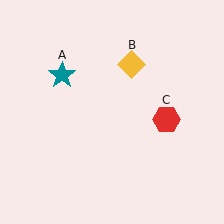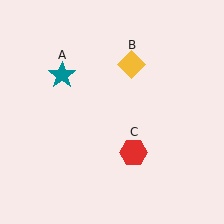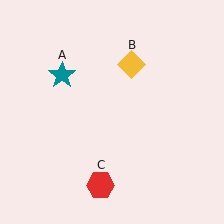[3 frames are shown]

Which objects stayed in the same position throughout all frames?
Teal star (object A) and yellow diamond (object B) remained stationary.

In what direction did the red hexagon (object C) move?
The red hexagon (object C) moved down and to the left.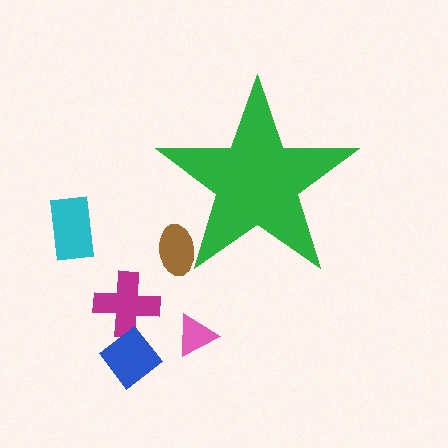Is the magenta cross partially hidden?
No, the magenta cross is fully visible.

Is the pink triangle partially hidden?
No, the pink triangle is fully visible.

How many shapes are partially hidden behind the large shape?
1 shape is partially hidden.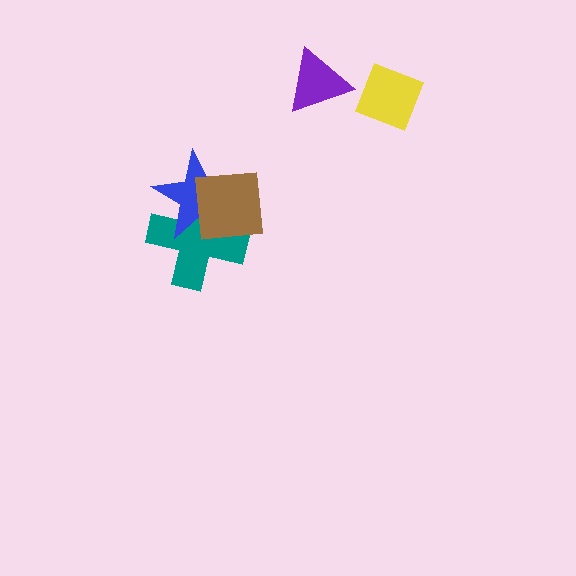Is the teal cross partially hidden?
Yes, it is partially covered by another shape.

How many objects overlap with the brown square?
2 objects overlap with the brown square.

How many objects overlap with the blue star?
2 objects overlap with the blue star.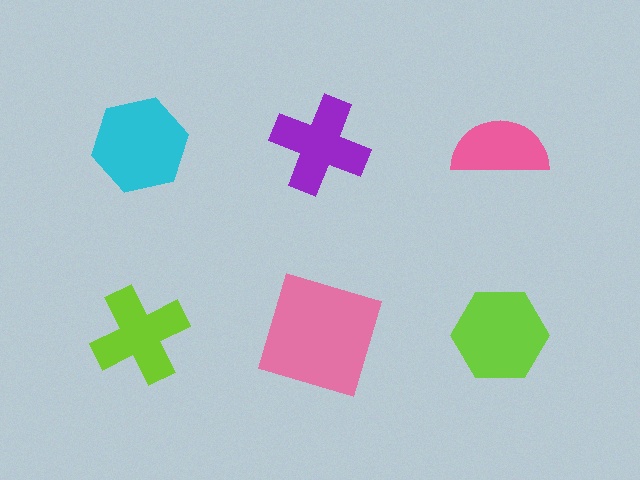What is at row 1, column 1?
A cyan hexagon.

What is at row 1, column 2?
A purple cross.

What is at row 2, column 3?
A lime hexagon.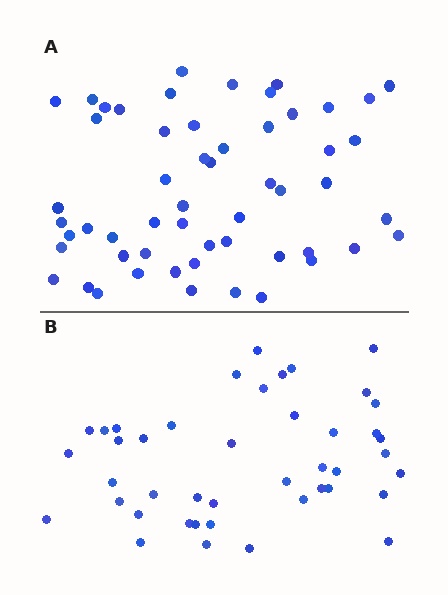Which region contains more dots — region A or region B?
Region A (the top region) has more dots.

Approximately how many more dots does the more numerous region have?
Region A has roughly 12 or so more dots than region B.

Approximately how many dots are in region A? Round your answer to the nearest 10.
About 60 dots. (The exact count is 55, which rounds to 60.)